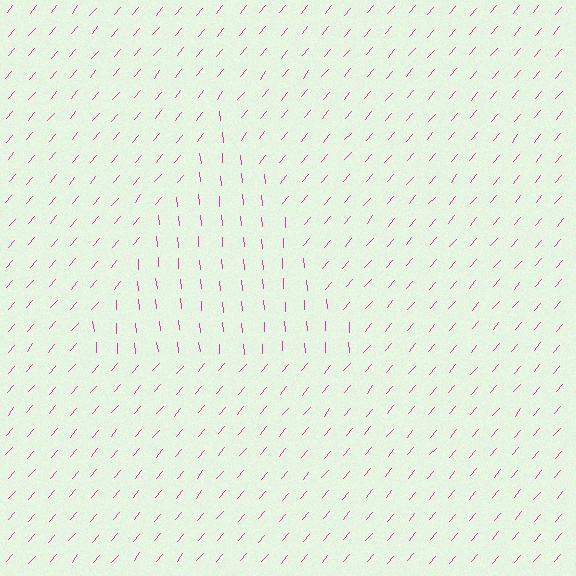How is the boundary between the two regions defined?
The boundary is defined purely by a change in line orientation (approximately 45 degrees difference). All lines are the same color and thickness.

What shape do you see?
I see a triangle.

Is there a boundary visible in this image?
Yes, there is a texture boundary formed by a change in line orientation.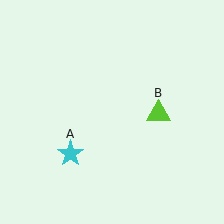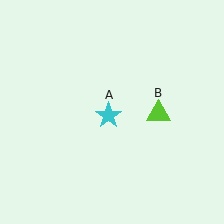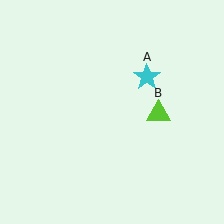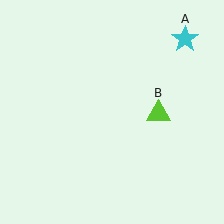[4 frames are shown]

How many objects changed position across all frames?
1 object changed position: cyan star (object A).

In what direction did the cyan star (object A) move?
The cyan star (object A) moved up and to the right.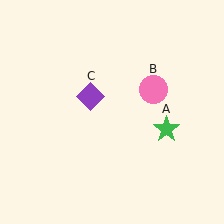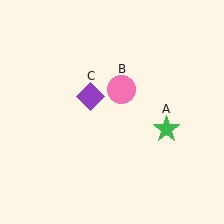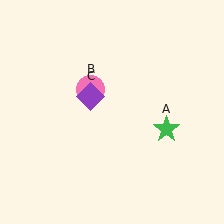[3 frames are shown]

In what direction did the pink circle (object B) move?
The pink circle (object B) moved left.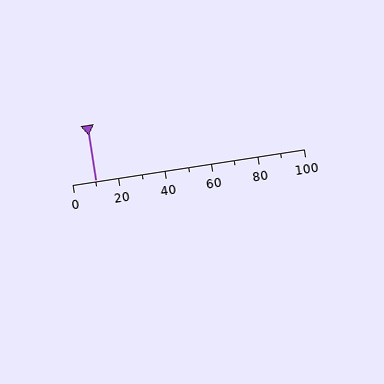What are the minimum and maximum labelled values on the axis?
The axis runs from 0 to 100.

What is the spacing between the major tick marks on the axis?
The major ticks are spaced 20 apart.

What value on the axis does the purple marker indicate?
The marker indicates approximately 10.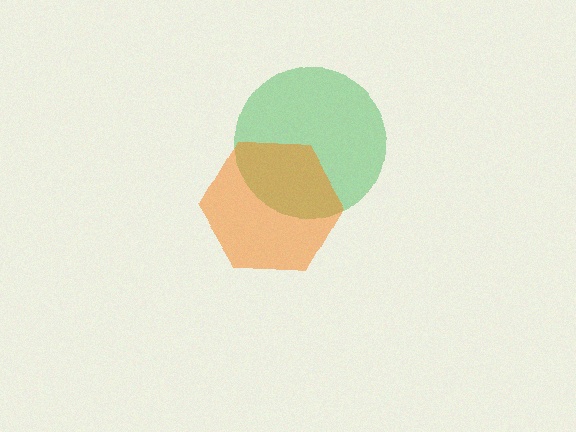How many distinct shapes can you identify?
There are 2 distinct shapes: a green circle, an orange hexagon.